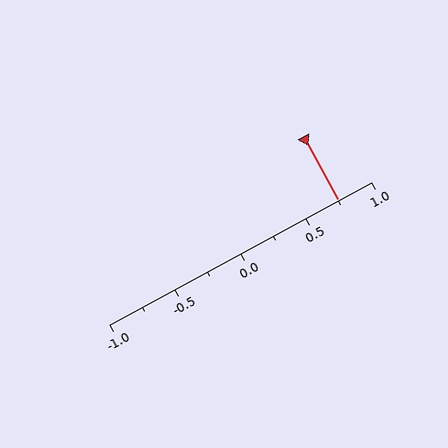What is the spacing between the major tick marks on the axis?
The major ticks are spaced 0.5 apart.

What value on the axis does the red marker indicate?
The marker indicates approximately 0.75.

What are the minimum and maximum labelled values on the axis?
The axis runs from -1.0 to 1.0.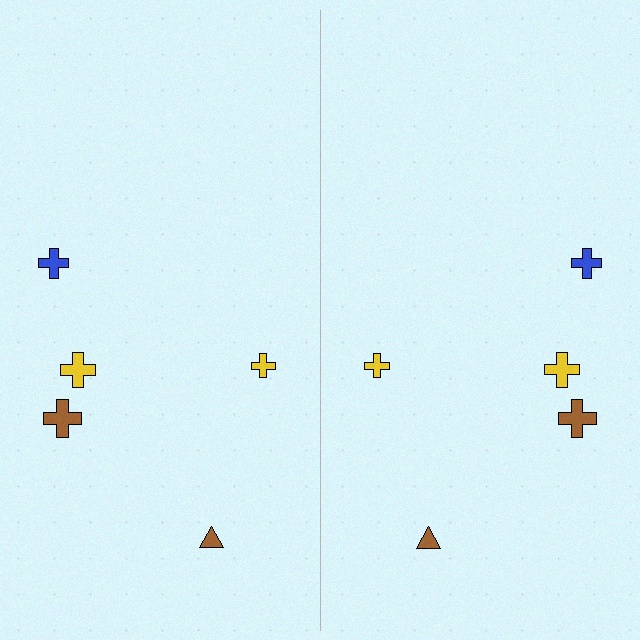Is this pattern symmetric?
Yes, this pattern has bilateral (reflection) symmetry.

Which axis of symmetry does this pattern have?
The pattern has a vertical axis of symmetry running through the center of the image.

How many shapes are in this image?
There are 10 shapes in this image.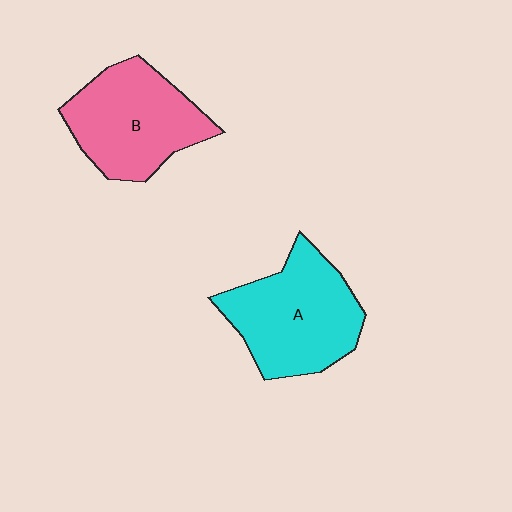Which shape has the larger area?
Shape A (cyan).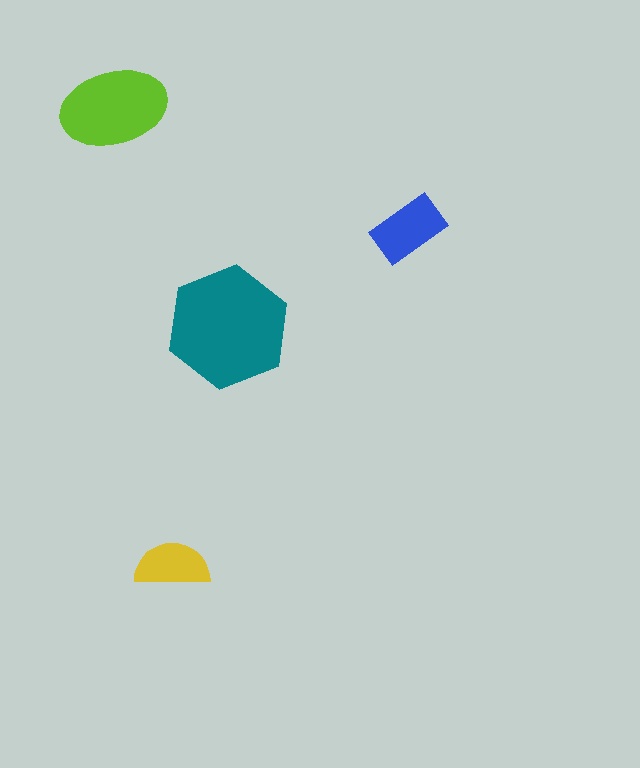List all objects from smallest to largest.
The yellow semicircle, the blue rectangle, the lime ellipse, the teal hexagon.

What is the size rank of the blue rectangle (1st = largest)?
3rd.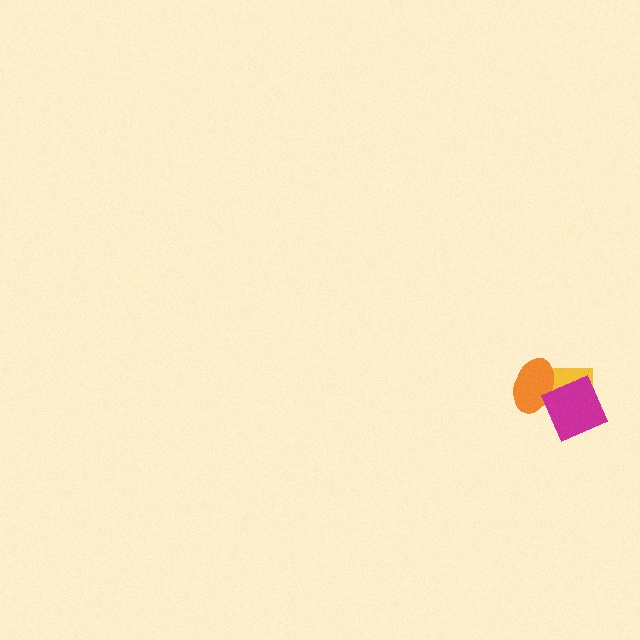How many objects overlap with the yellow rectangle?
2 objects overlap with the yellow rectangle.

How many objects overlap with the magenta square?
2 objects overlap with the magenta square.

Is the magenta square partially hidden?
No, no other shape covers it.